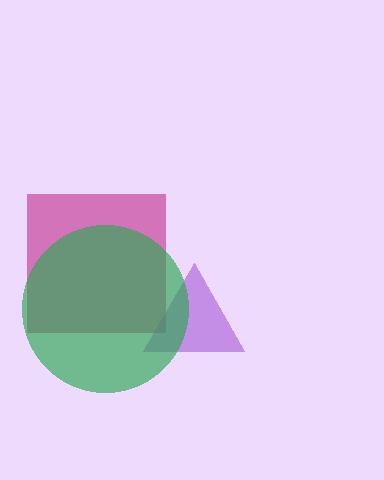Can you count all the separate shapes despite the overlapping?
Yes, there are 3 separate shapes.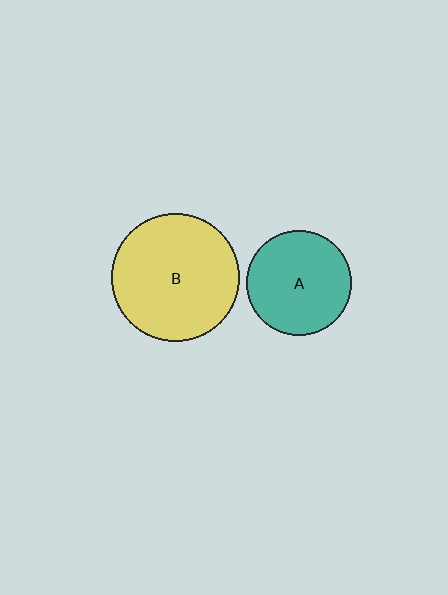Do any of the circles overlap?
No, none of the circles overlap.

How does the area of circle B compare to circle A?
Approximately 1.5 times.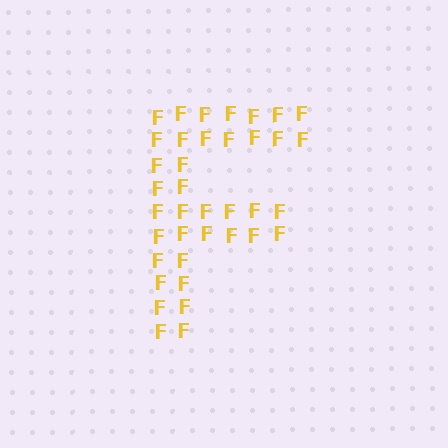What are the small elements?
The small elements are letter F's.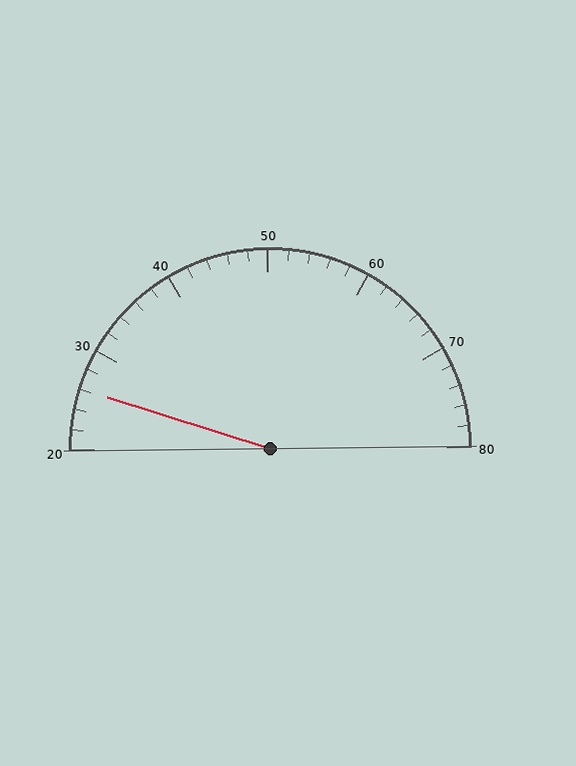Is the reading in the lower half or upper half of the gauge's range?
The reading is in the lower half of the range (20 to 80).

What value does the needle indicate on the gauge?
The needle indicates approximately 26.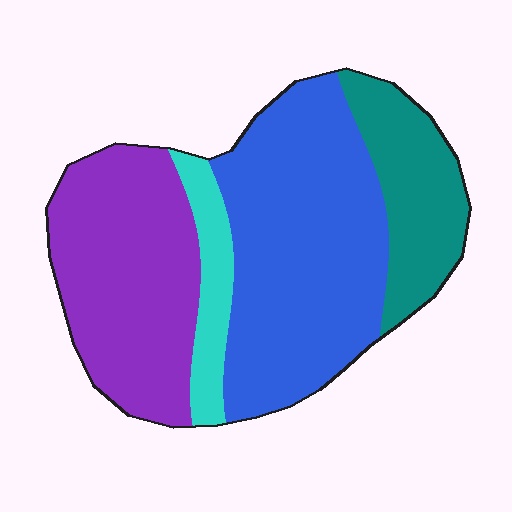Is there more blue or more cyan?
Blue.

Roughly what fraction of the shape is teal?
Teal covers roughly 15% of the shape.